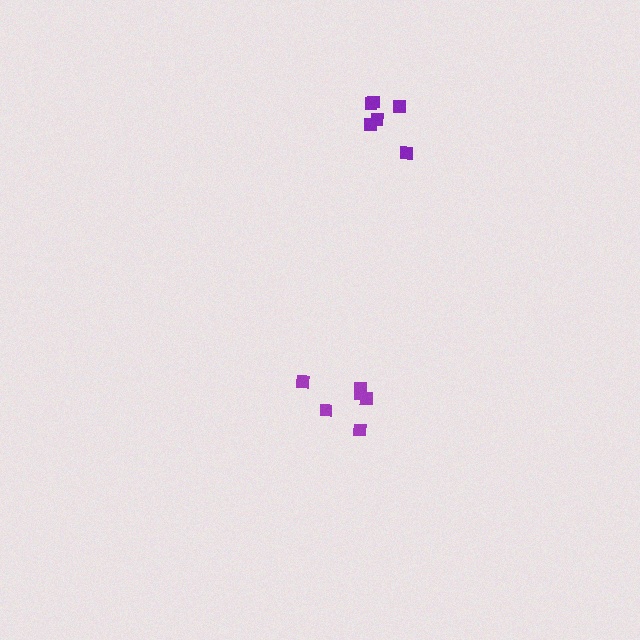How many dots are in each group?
Group 1: 6 dots, Group 2: 6 dots (12 total).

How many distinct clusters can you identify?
There are 2 distinct clusters.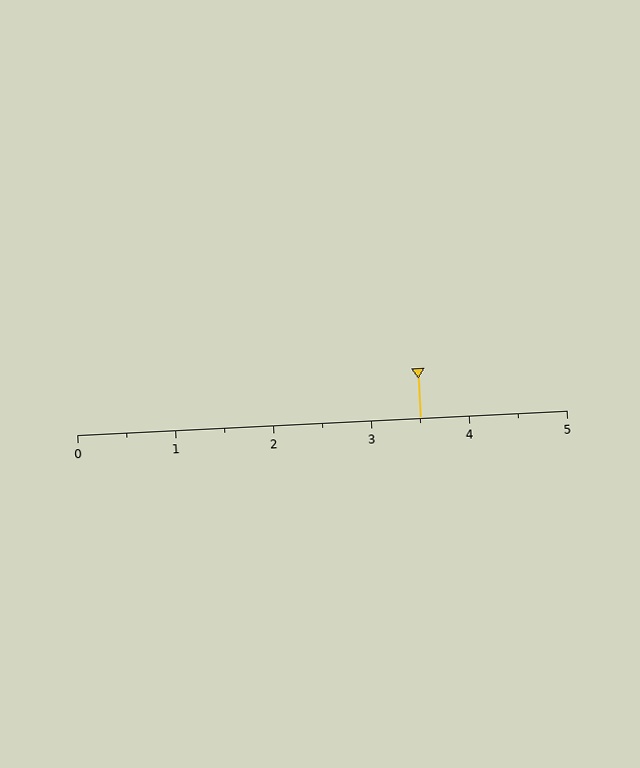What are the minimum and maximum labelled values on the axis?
The axis runs from 0 to 5.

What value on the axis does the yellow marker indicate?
The marker indicates approximately 3.5.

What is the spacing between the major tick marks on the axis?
The major ticks are spaced 1 apart.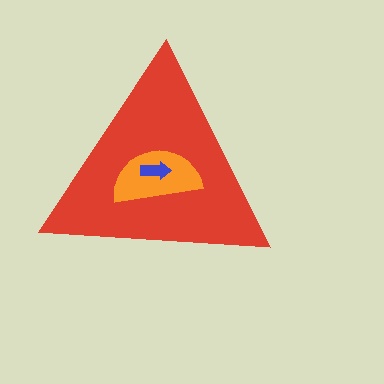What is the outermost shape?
The red triangle.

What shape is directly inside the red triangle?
The orange semicircle.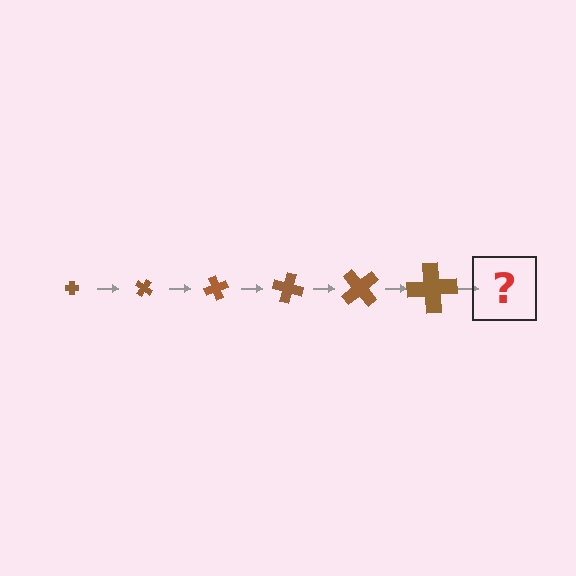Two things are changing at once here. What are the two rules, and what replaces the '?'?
The two rules are that the cross grows larger each step and it rotates 35 degrees each step. The '?' should be a cross, larger than the previous one and rotated 210 degrees from the start.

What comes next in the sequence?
The next element should be a cross, larger than the previous one and rotated 210 degrees from the start.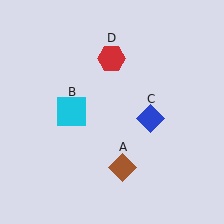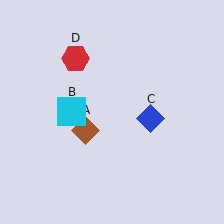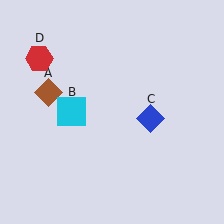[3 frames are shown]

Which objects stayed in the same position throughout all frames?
Cyan square (object B) and blue diamond (object C) remained stationary.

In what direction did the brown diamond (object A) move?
The brown diamond (object A) moved up and to the left.